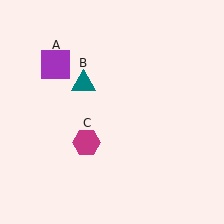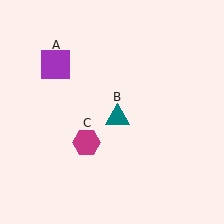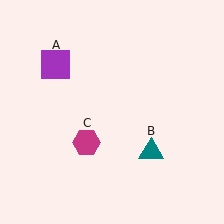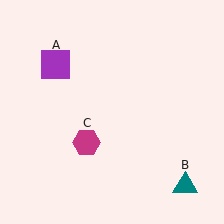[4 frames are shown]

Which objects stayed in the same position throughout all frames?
Purple square (object A) and magenta hexagon (object C) remained stationary.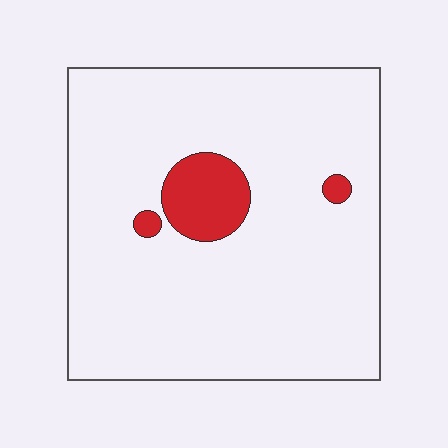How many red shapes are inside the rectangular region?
3.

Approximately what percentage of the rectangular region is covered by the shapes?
Approximately 10%.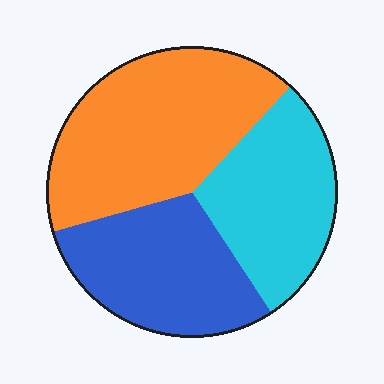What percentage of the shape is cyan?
Cyan takes up about one quarter (1/4) of the shape.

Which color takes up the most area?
Orange, at roughly 40%.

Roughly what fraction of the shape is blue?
Blue takes up about one third (1/3) of the shape.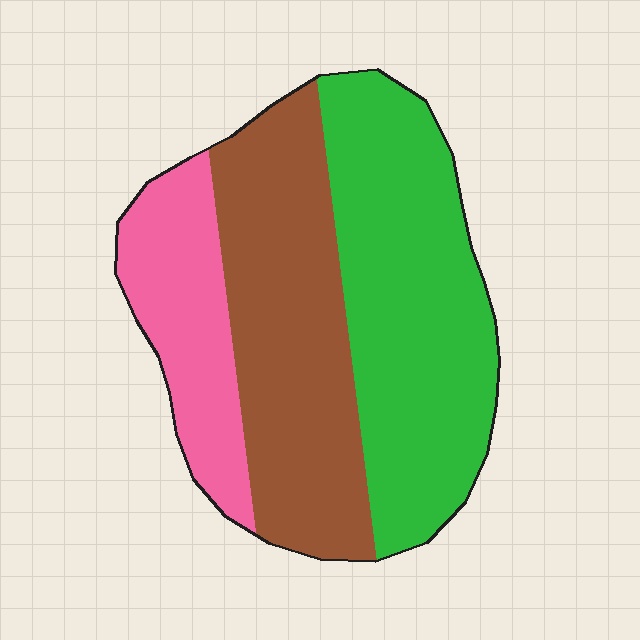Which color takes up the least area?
Pink, at roughly 20%.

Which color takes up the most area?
Green, at roughly 45%.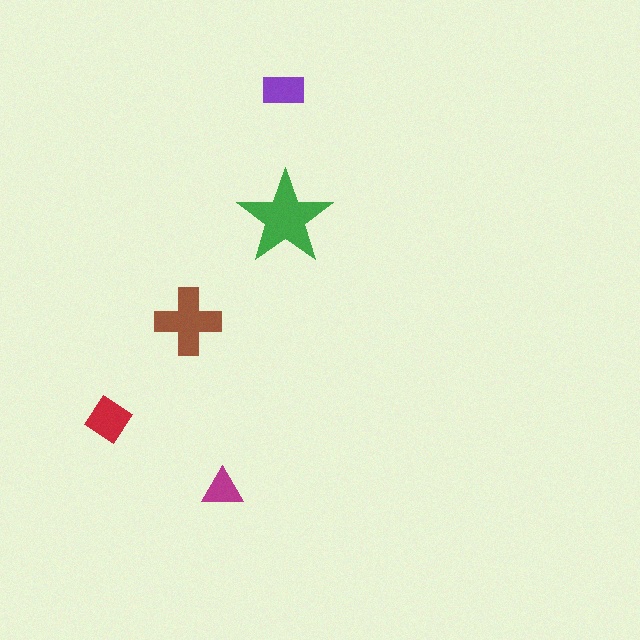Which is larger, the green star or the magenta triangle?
The green star.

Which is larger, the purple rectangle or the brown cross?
The brown cross.